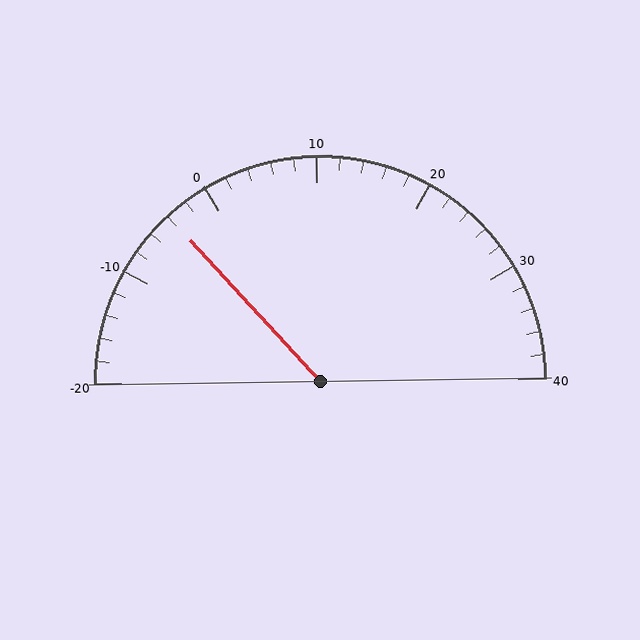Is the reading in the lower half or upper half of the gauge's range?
The reading is in the lower half of the range (-20 to 40).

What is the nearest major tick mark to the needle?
The nearest major tick mark is 0.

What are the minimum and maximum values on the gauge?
The gauge ranges from -20 to 40.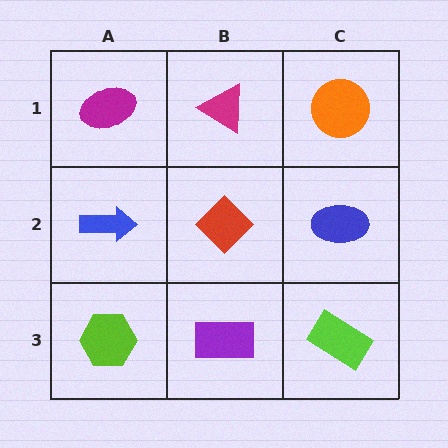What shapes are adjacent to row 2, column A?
A magenta ellipse (row 1, column A), a lime hexagon (row 3, column A), a red diamond (row 2, column B).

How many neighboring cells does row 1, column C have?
2.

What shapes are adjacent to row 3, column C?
A blue ellipse (row 2, column C), a purple rectangle (row 3, column B).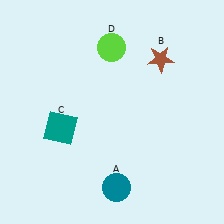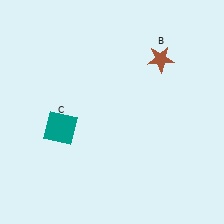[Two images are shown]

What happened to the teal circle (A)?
The teal circle (A) was removed in Image 2. It was in the bottom-right area of Image 1.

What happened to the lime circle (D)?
The lime circle (D) was removed in Image 2. It was in the top-left area of Image 1.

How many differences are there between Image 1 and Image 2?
There are 2 differences between the two images.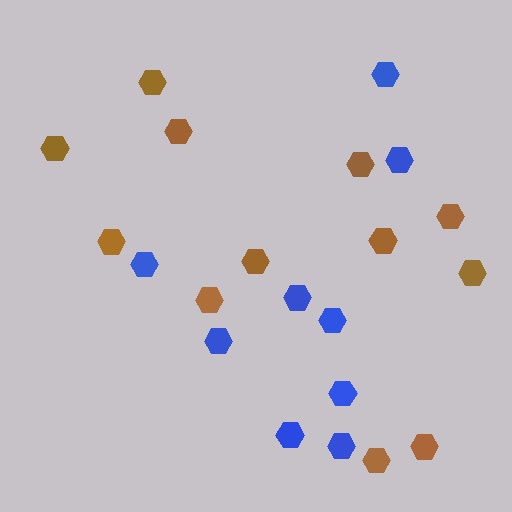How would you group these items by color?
There are 2 groups: one group of brown hexagons (12) and one group of blue hexagons (9).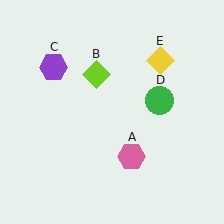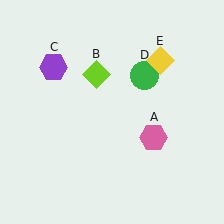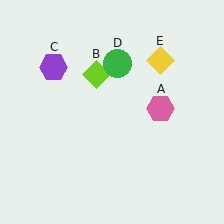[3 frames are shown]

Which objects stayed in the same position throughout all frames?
Lime diamond (object B) and purple hexagon (object C) and yellow diamond (object E) remained stationary.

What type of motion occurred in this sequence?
The pink hexagon (object A), green circle (object D) rotated counterclockwise around the center of the scene.